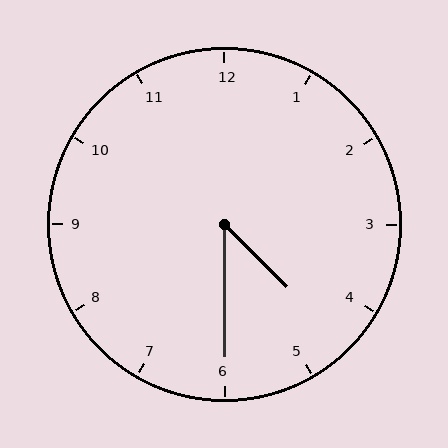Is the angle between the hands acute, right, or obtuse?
It is acute.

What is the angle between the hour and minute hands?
Approximately 45 degrees.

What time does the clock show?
4:30.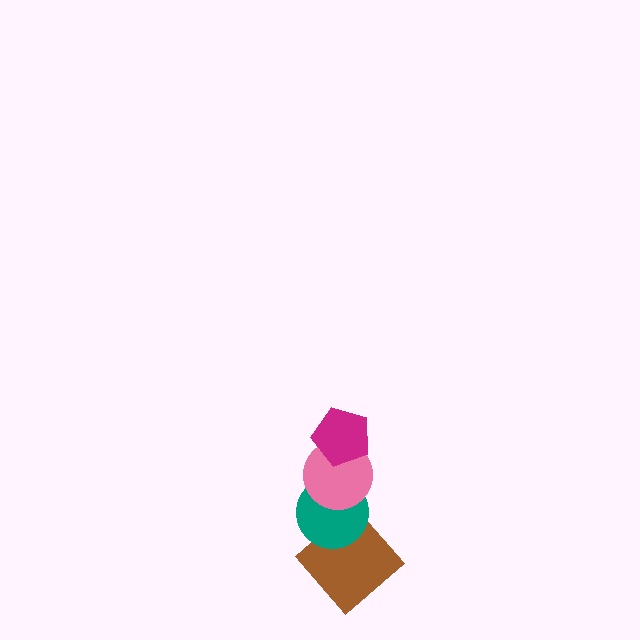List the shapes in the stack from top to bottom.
From top to bottom: the magenta pentagon, the pink circle, the teal circle, the brown diamond.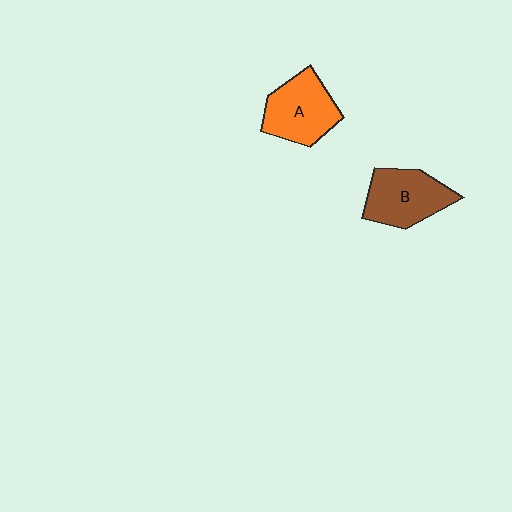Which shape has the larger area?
Shape B (brown).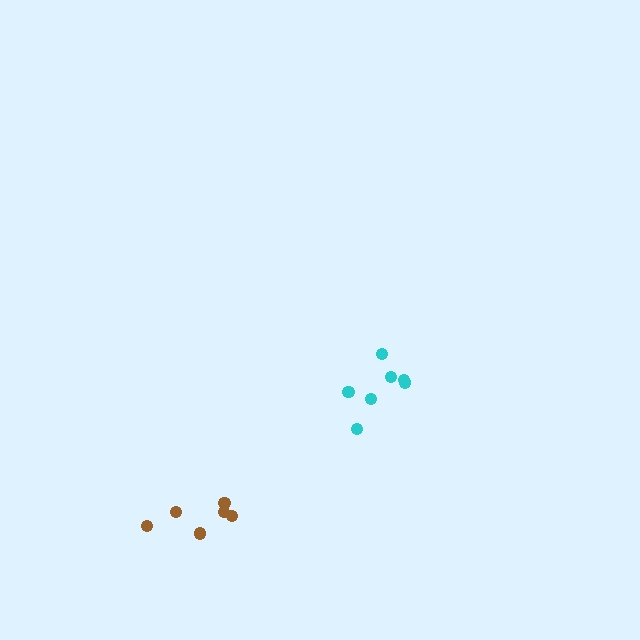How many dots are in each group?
Group 1: 6 dots, Group 2: 7 dots (13 total).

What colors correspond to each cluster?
The clusters are colored: brown, cyan.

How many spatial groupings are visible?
There are 2 spatial groupings.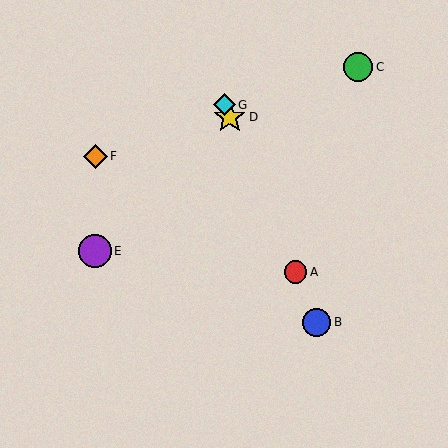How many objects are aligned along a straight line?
4 objects (A, B, D, G) are aligned along a straight line.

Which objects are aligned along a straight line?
Objects A, B, D, G are aligned along a straight line.